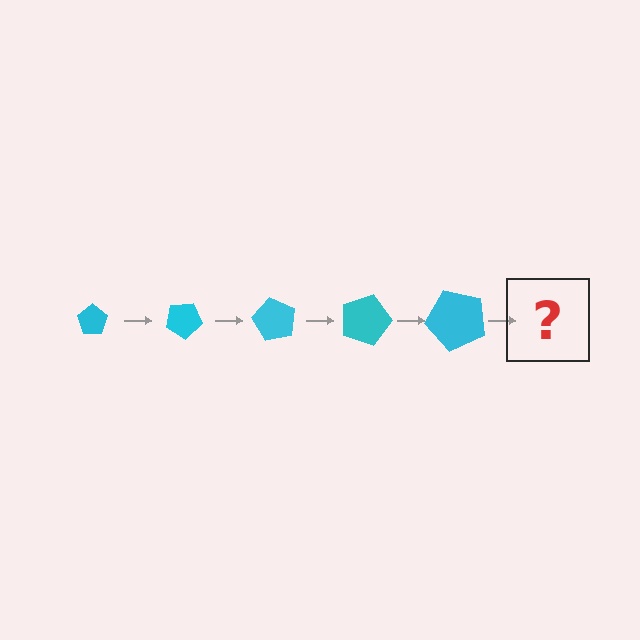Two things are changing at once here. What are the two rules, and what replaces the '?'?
The two rules are that the pentagon grows larger each step and it rotates 30 degrees each step. The '?' should be a pentagon, larger than the previous one and rotated 150 degrees from the start.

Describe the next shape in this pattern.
It should be a pentagon, larger than the previous one and rotated 150 degrees from the start.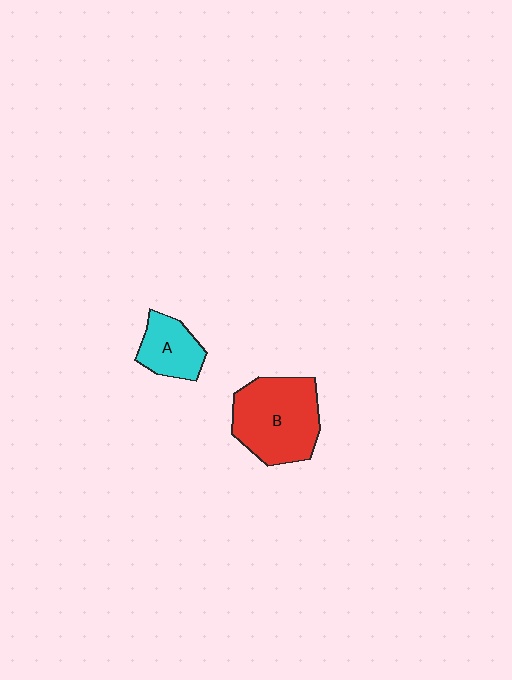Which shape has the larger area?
Shape B (red).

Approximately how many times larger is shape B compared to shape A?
Approximately 2.0 times.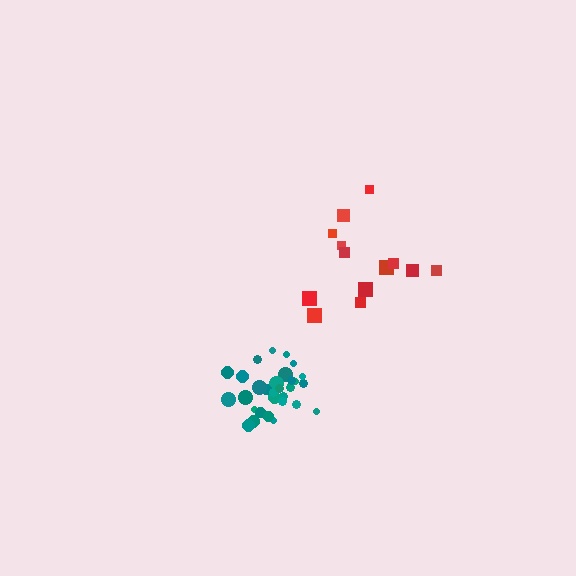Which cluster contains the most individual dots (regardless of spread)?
Teal (32).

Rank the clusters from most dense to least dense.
teal, red.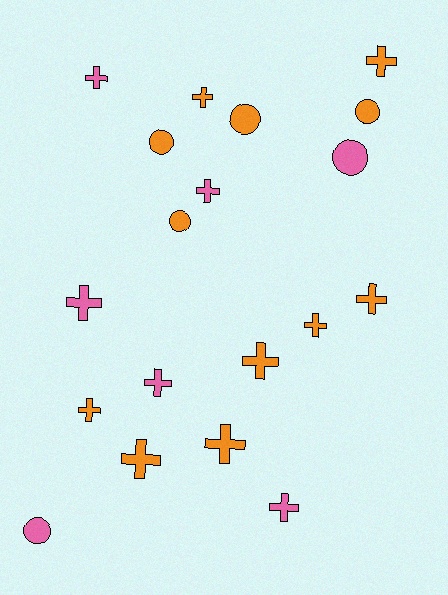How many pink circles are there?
There are 2 pink circles.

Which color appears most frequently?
Orange, with 12 objects.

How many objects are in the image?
There are 19 objects.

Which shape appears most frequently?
Cross, with 13 objects.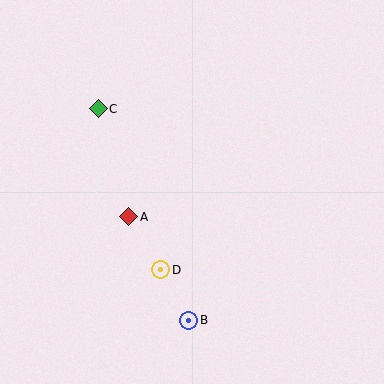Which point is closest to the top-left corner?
Point C is closest to the top-left corner.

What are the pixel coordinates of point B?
Point B is at (189, 320).